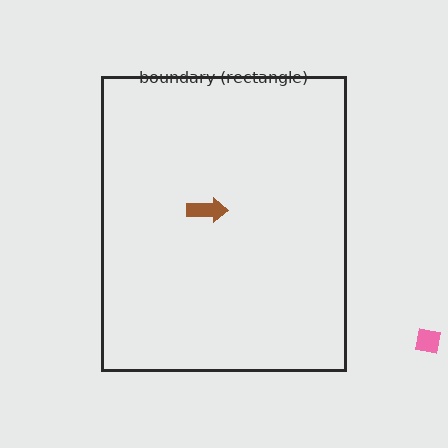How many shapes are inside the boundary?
1 inside, 1 outside.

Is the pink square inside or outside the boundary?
Outside.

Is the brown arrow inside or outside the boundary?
Inside.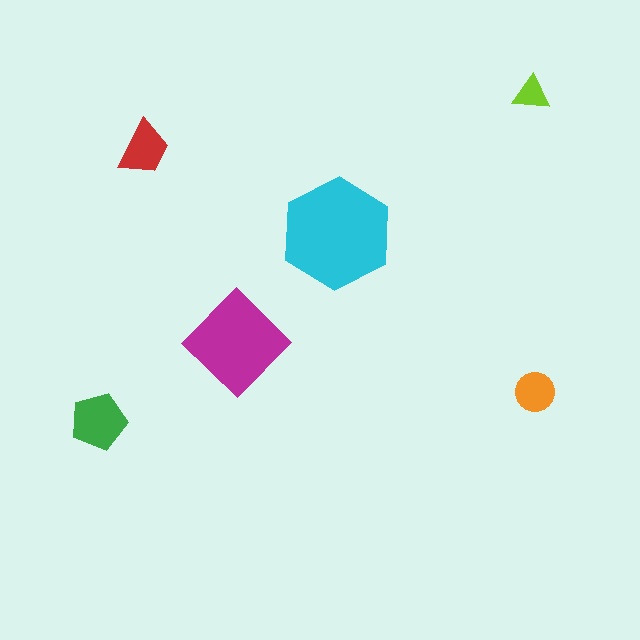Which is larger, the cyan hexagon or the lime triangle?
The cyan hexagon.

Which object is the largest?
The cyan hexagon.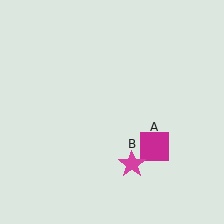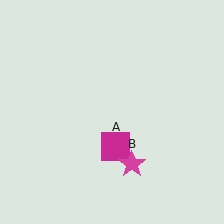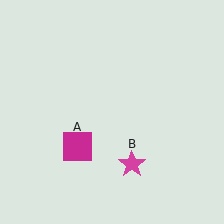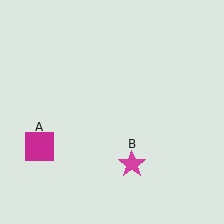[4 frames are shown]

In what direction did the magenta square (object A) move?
The magenta square (object A) moved left.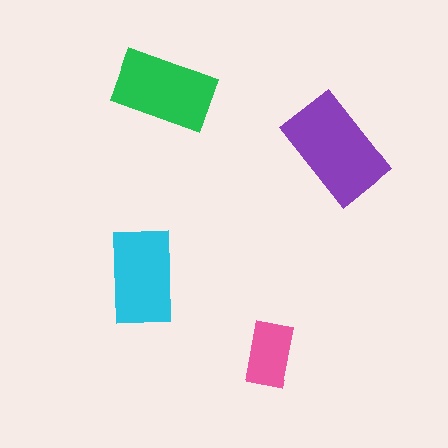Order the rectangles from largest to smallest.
the purple one, the green one, the cyan one, the pink one.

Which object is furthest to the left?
The cyan rectangle is leftmost.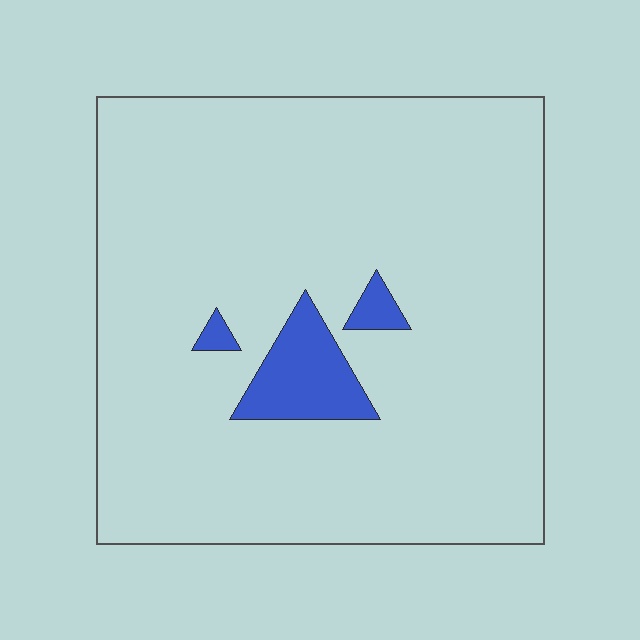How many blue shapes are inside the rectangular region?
3.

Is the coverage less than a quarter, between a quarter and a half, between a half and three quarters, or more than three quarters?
Less than a quarter.